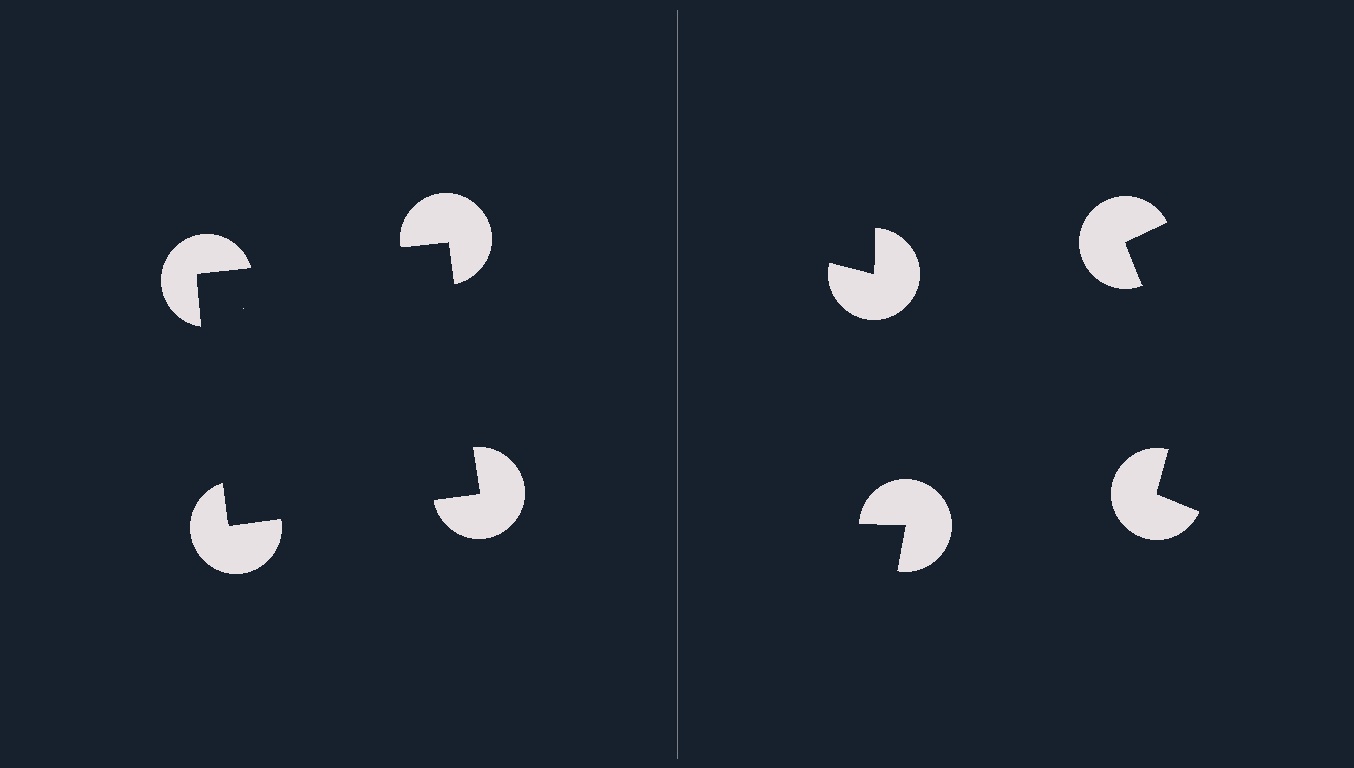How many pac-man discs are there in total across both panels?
8 — 4 on each side.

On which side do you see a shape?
An illusory square appears on the left side. On the right side the wedge cuts are rotated, so no coherent shape forms.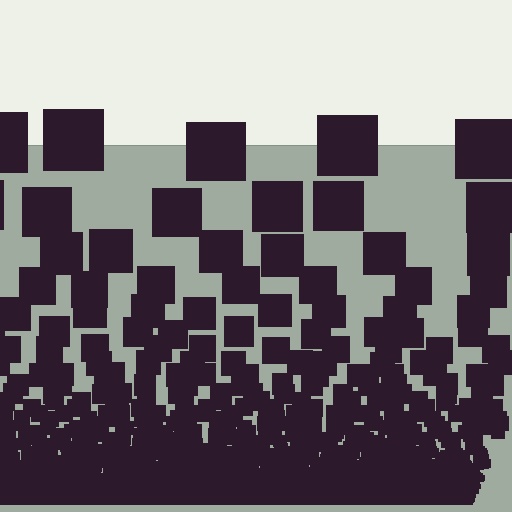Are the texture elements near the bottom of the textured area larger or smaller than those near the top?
Smaller. The gradient is inverted — elements near the bottom are smaller and denser.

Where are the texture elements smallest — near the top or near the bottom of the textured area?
Near the bottom.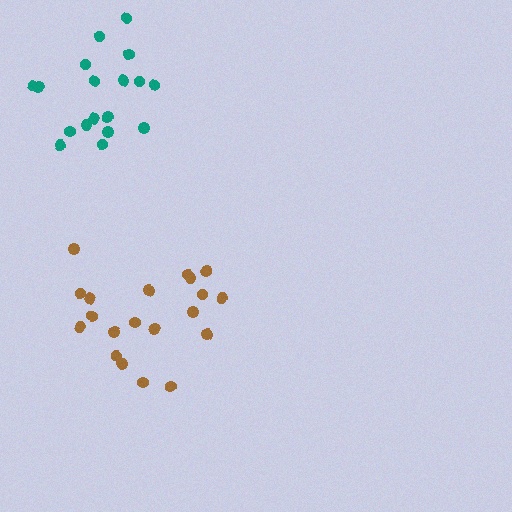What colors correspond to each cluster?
The clusters are colored: brown, teal.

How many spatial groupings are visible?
There are 2 spatial groupings.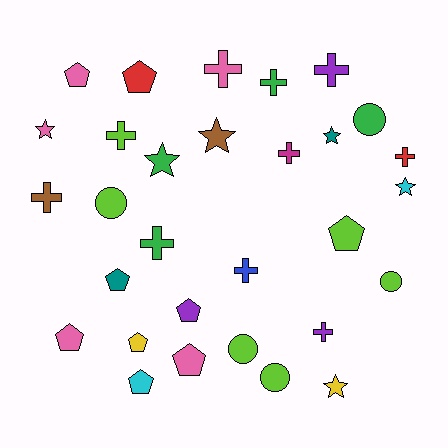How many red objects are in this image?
There are 2 red objects.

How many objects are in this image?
There are 30 objects.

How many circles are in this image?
There are 5 circles.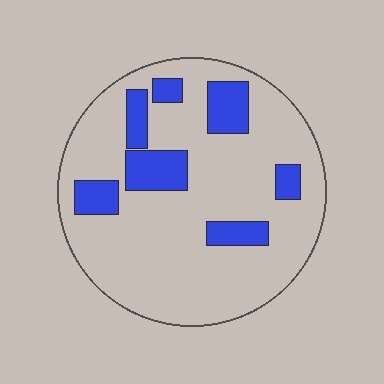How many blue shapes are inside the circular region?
7.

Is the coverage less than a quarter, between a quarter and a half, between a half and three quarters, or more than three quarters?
Less than a quarter.